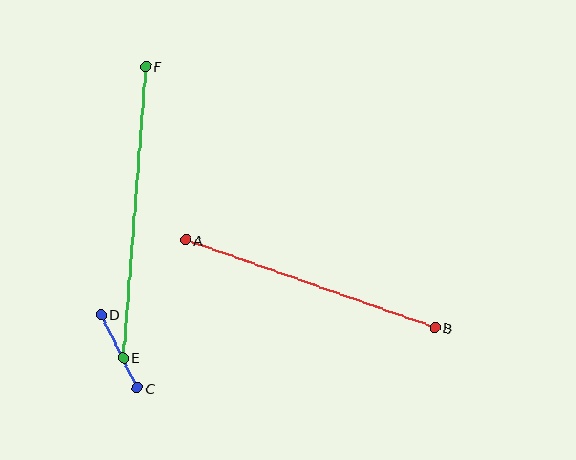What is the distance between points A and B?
The distance is approximately 264 pixels.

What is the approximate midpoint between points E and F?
The midpoint is at approximately (134, 212) pixels.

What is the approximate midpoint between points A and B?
The midpoint is at approximately (310, 284) pixels.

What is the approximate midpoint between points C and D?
The midpoint is at approximately (119, 351) pixels.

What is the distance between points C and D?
The distance is approximately 82 pixels.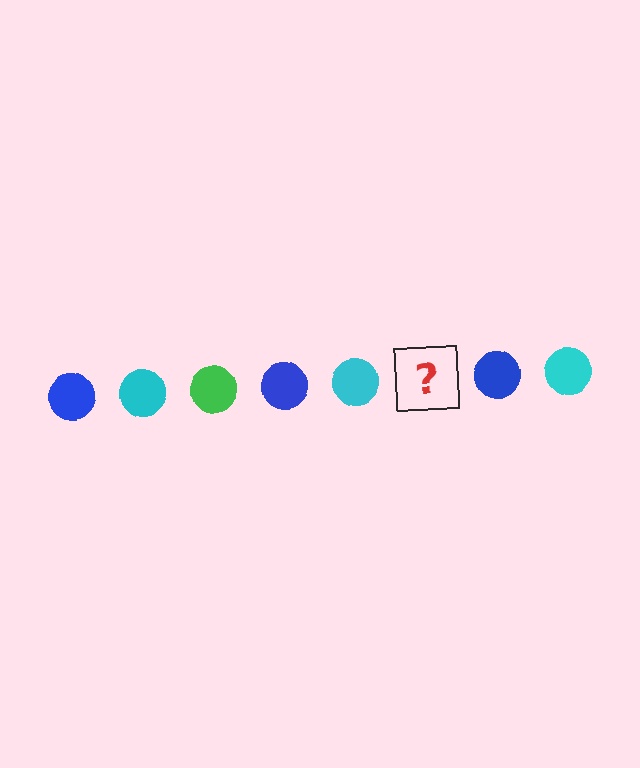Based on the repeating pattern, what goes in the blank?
The blank should be a green circle.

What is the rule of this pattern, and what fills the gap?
The rule is that the pattern cycles through blue, cyan, green circles. The gap should be filled with a green circle.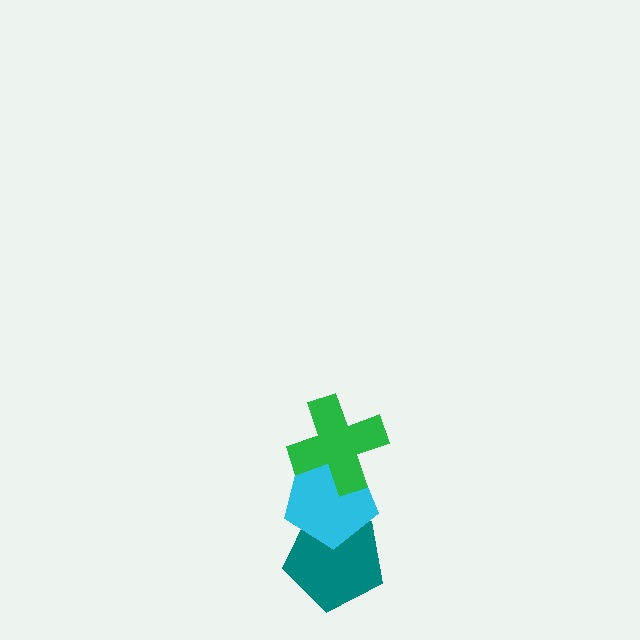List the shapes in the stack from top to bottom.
From top to bottom: the green cross, the cyan pentagon, the teal pentagon.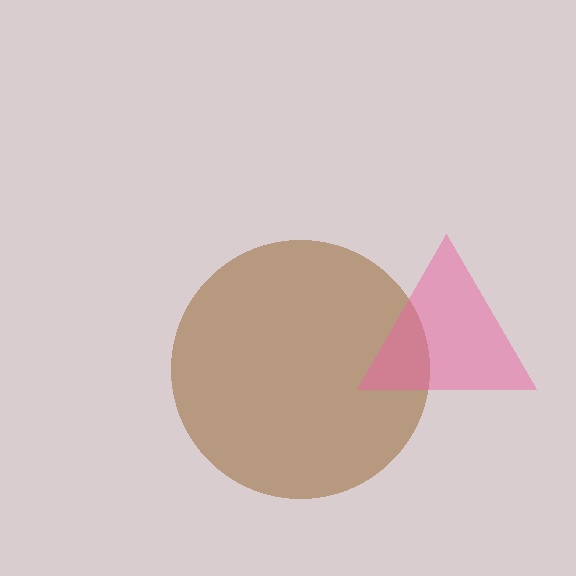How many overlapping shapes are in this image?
There are 2 overlapping shapes in the image.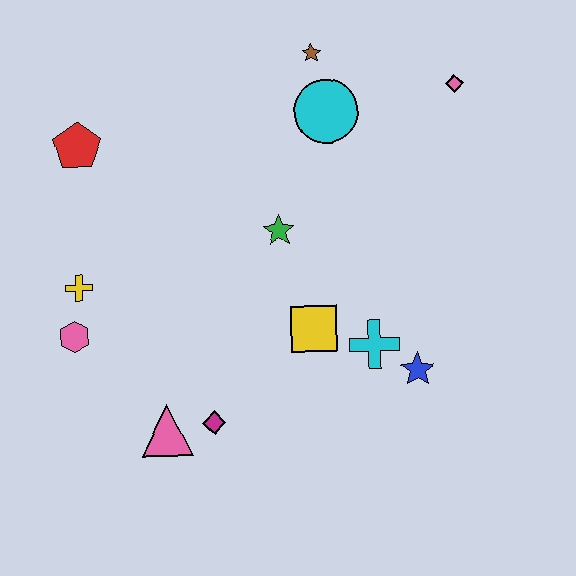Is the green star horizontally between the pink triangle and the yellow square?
Yes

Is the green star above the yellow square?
Yes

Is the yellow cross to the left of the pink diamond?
Yes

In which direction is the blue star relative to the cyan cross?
The blue star is to the right of the cyan cross.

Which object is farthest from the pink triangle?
The pink diamond is farthest from the pink triangle.